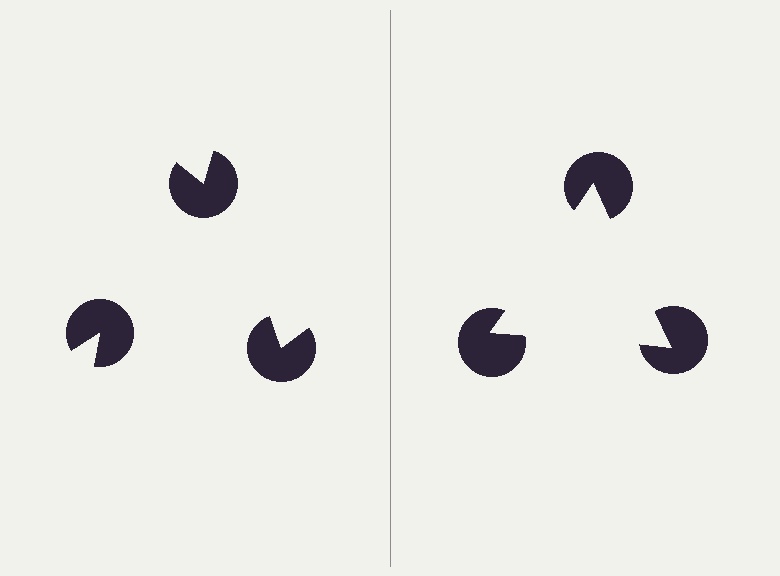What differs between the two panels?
The pac-man discs are positioned identically on both sides; only the wedge orientations differ. On the right they align to a triangle; on the left they are misaligned.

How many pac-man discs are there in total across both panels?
6 — 3 on each side.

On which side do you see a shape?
An illusory triangle appears on the right side. On the left side the wedge cuts are rotated, so no coherent shape forms.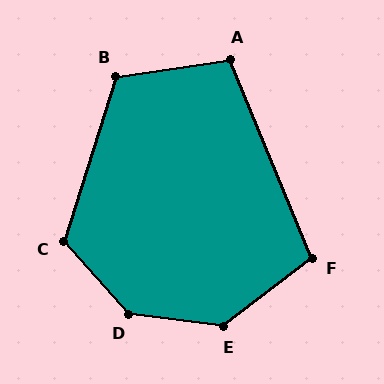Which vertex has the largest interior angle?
D, at approximately 139 degrees.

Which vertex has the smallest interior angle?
A, at approximately 104 degrees.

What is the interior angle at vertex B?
Approximately 116 degrees (obtuse).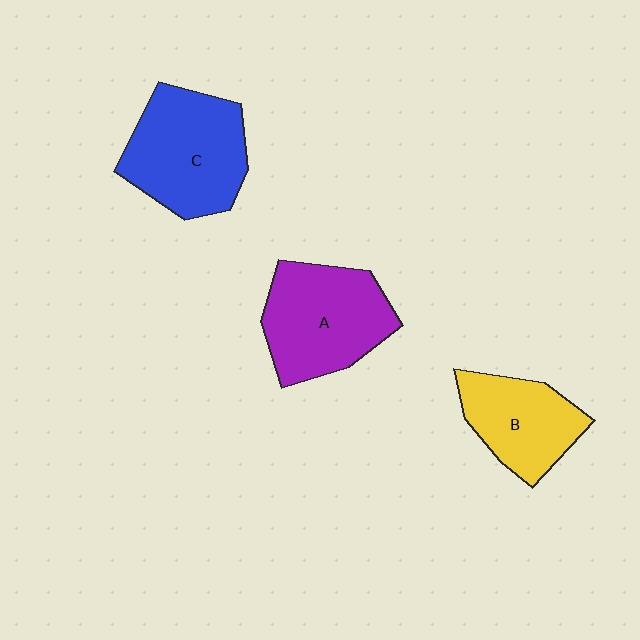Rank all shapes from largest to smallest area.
From largest to smallest: C (blue), A (purple), B (yellow).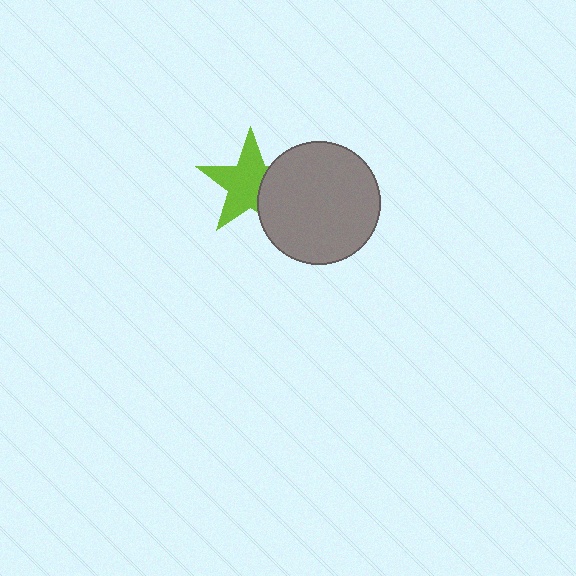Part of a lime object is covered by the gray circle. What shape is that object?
It is a star.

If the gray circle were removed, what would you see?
You would see the complete lime star.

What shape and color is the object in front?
The object in front is a gray circle.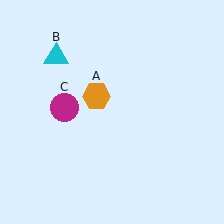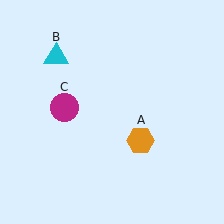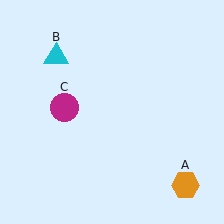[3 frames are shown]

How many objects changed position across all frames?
1 object changed position: orange hexagon (object A).